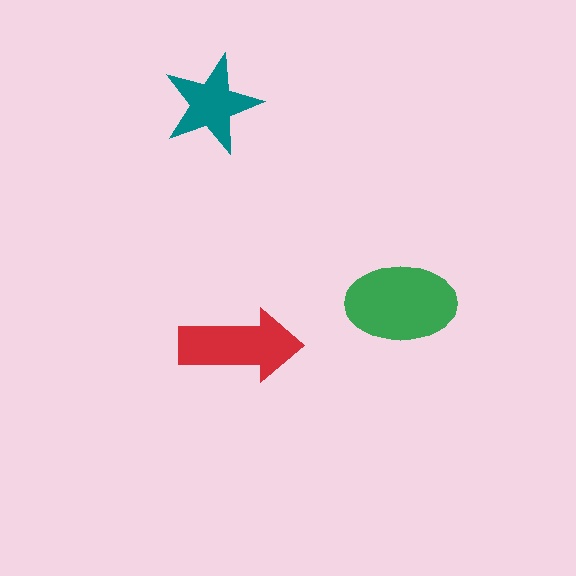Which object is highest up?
The teal star is topmost.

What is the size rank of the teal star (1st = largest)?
3rd.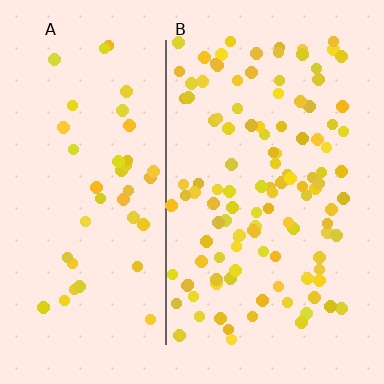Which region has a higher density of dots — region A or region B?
B (the right).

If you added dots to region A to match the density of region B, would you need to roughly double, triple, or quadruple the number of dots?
Approximately triple.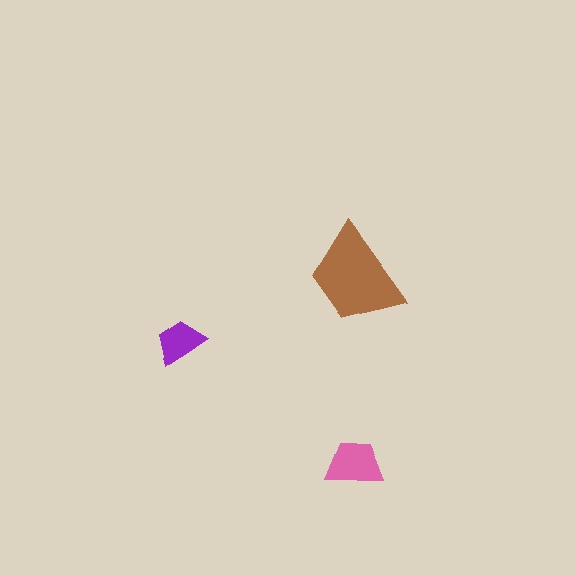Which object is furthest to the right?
The pink trapezoid is rightmost.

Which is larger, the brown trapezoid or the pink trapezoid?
The brown one.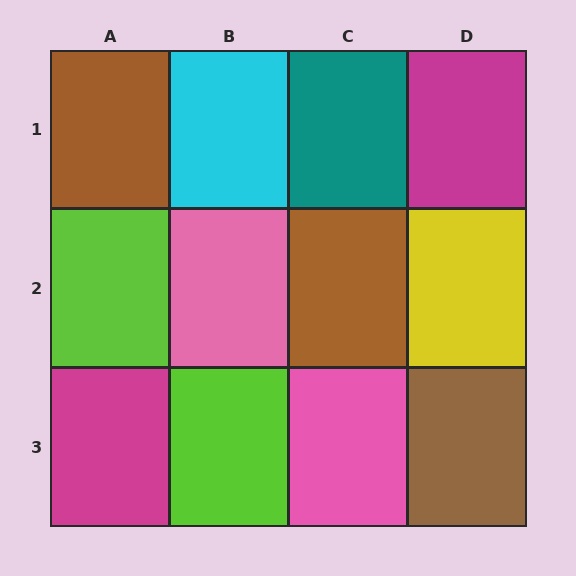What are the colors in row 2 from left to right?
Lime, pink, brown, yellow.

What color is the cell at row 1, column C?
Teal.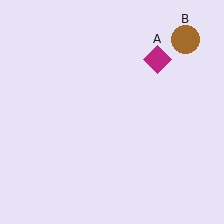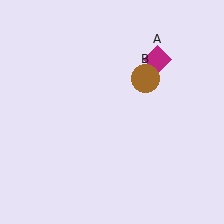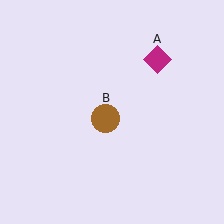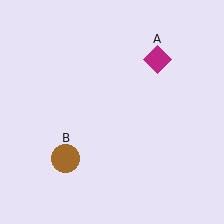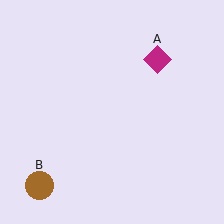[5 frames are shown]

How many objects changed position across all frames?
1 object changed position: brown circle (object B).